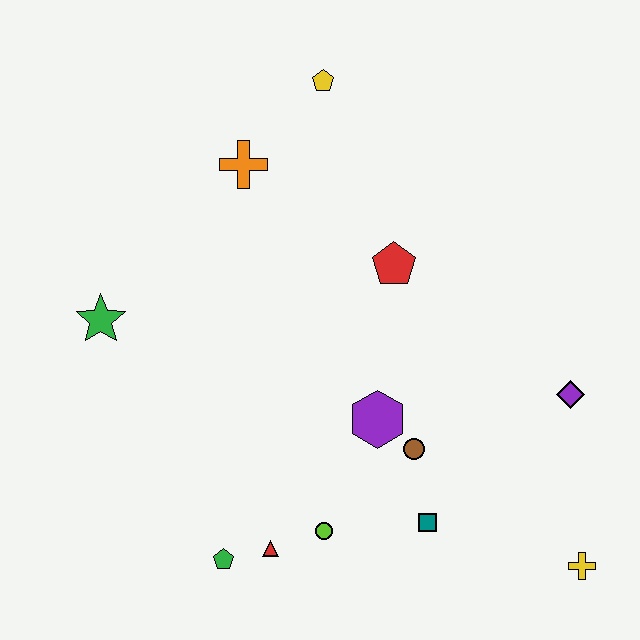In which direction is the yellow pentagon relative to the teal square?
The yellow pentagon is above the teal square.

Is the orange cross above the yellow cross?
Yes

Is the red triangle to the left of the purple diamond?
Yes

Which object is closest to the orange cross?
The yellow pentagon is closest to the orange cross.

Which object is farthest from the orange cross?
The yellow cross is farthest from the orange cross.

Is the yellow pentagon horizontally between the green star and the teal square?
Yes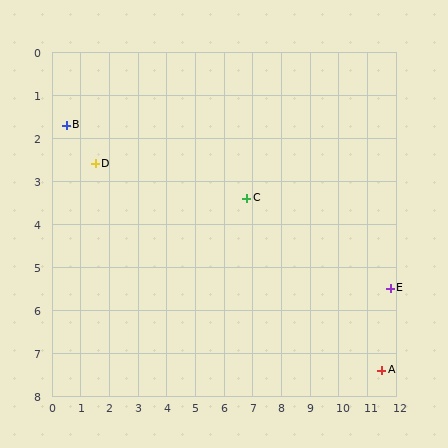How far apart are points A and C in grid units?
Points A and C are about 6.2 grid units apart.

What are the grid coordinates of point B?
Point B is at approximately (0.5, 1.7).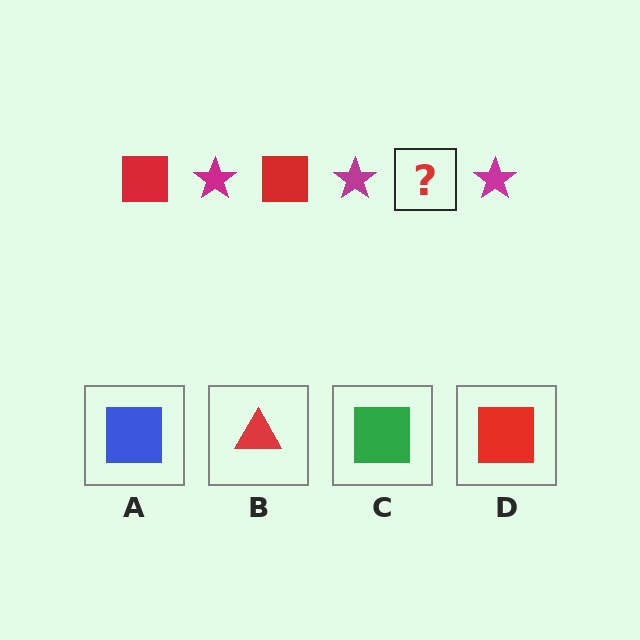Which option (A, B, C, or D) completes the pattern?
D.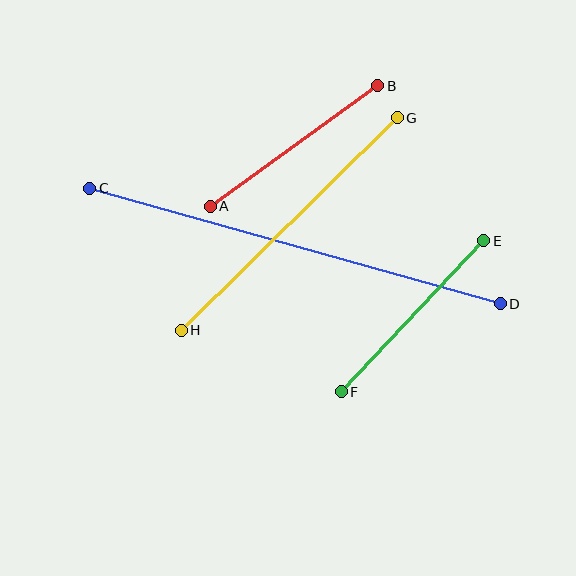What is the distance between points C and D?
The distance is approximately 427 pixels.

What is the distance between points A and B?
The distance is approximately 207 pixels.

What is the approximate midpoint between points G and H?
The midpoint is at approximately (289, 224) pixels.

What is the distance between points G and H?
The distance is approximately 303 pixels.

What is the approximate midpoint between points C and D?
The midpoint is at approximately (295, 246) pixels.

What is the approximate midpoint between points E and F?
The midpoint is at approximately (412, 316) pixels.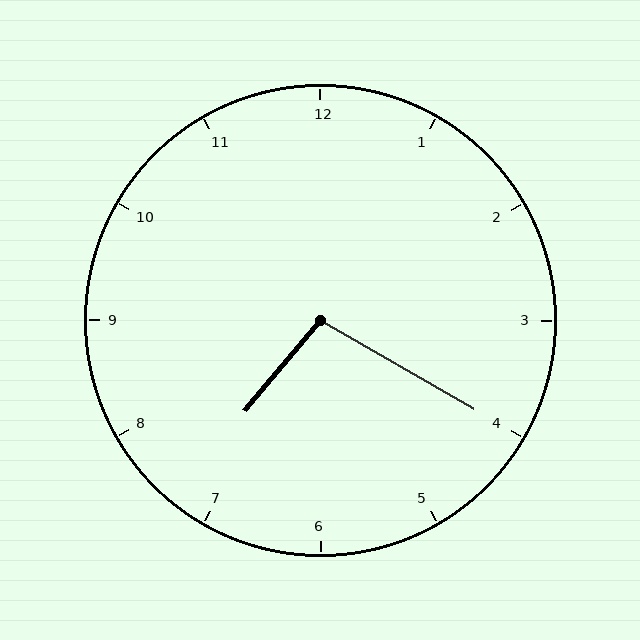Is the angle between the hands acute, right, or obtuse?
It is obtuse.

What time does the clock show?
7:20.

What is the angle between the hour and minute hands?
Approximately 100 degrees.